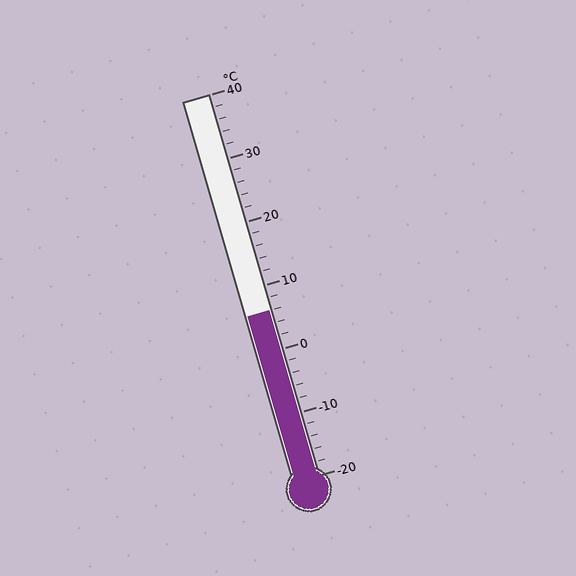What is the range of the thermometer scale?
The thermometer scale ranges from -20°C to 40°C.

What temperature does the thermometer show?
The thermometer shows approximately 6°C.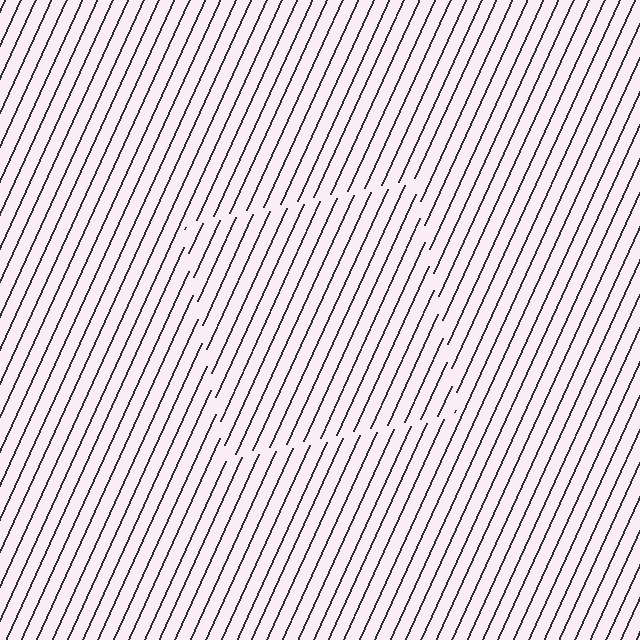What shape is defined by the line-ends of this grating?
An illusory square. The interior of the shape contains the same grating, shifted by half a period — the contour is defined by the phase discontinuity where line-ends from the inner and outer gratings abut.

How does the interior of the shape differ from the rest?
The interior of the shape contains the same grating, shifted by half a period — the contour is defined by the phase discontinuity where line-ends from the inner and outer gratings abut.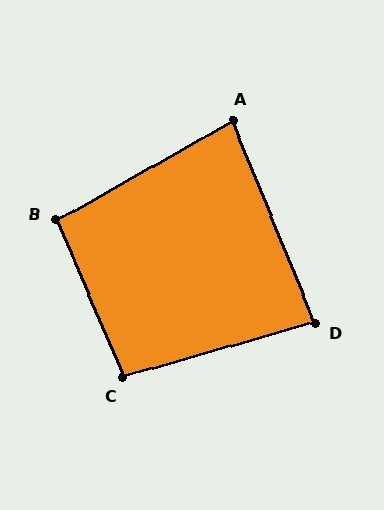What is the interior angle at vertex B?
Approximately 96 degrees (obtuse).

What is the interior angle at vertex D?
Approximately 84 degrees (acute).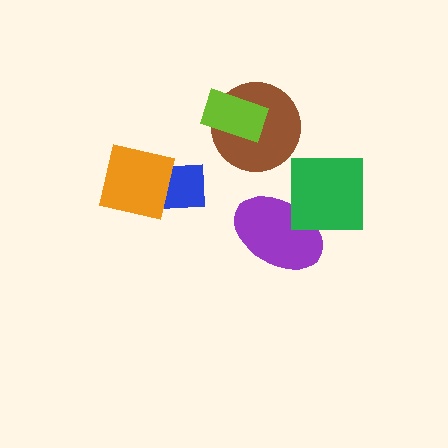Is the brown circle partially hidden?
Yes, it is partially covered by another shape.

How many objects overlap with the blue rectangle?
1 object overlaps with the blue rectangle.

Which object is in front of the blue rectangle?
The orange square is in front of the blue rectangle.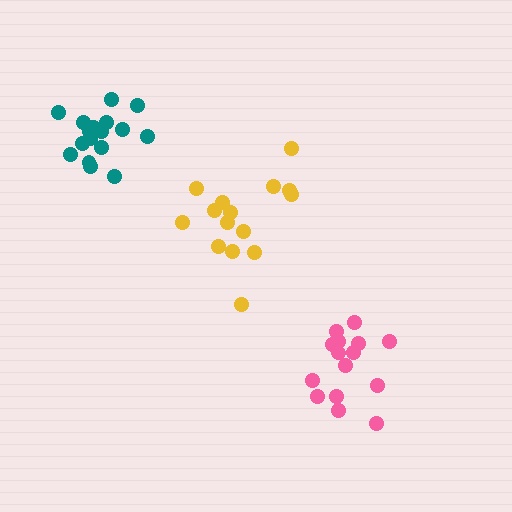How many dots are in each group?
Group 1: 15 dots, Group 2: 15 dots, Group 3: 17 dots (47 total).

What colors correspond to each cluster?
The clusters are colored: pink, yellow, teal.